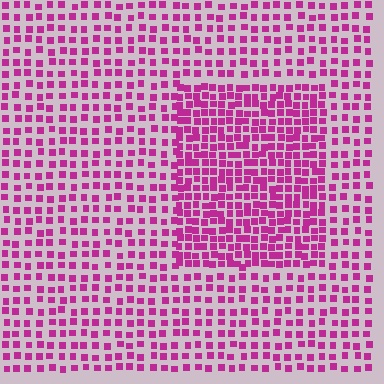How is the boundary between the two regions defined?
The boundary is defined by a change in element density (approximately 1.8x ratio). All elements are the same color, size, and shape.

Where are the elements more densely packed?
The elements are more densely packed inside the rectangle boundary.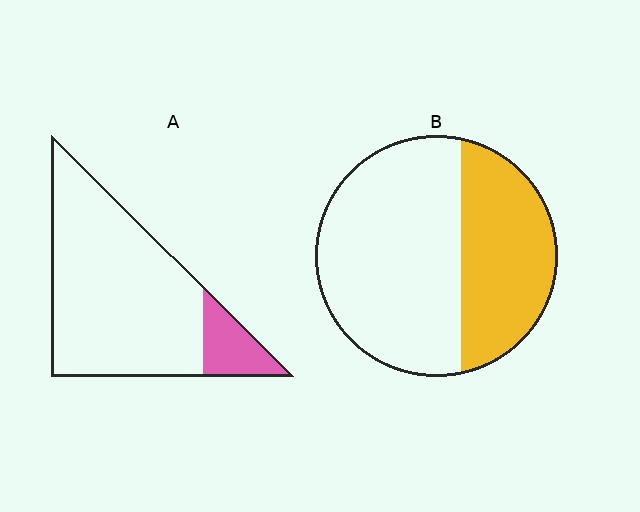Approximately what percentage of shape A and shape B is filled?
A is approximately 15% and B is approximately 35%.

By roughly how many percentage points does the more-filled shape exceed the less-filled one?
By roughly 25 percentage points (B over A).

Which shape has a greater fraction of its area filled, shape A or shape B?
Shape B.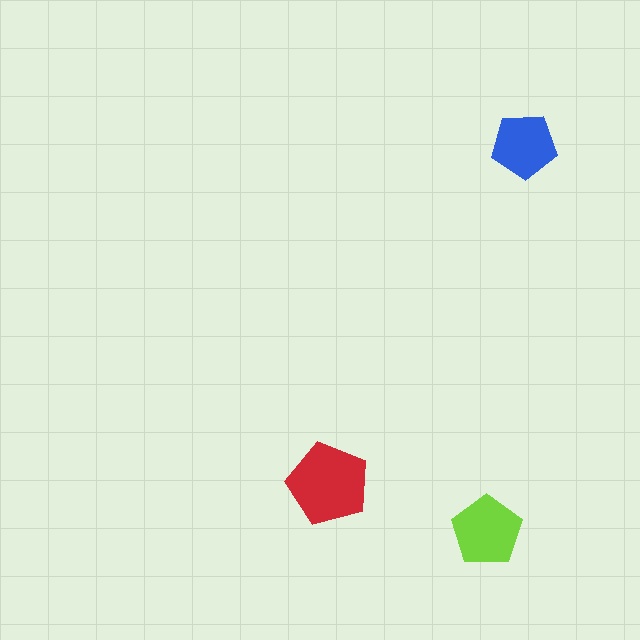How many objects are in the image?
There are 3 objects in the image.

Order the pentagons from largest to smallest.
the red one, the lime one, the blue one.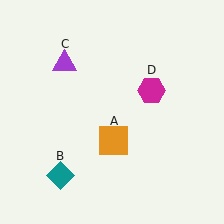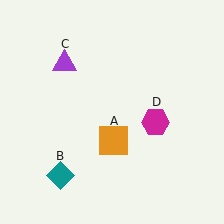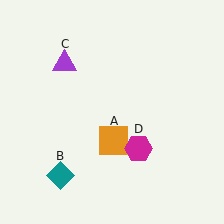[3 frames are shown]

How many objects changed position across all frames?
1 object changed position: magenta hexagon (object D).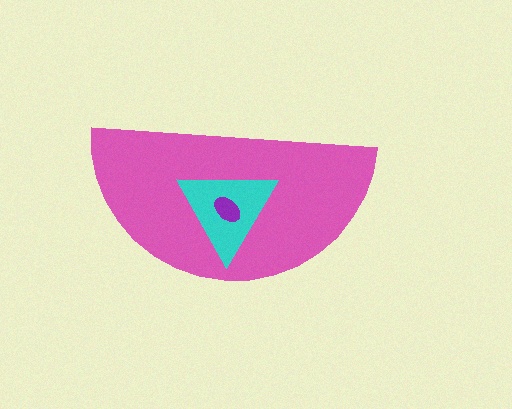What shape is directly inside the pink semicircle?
The cyan triangle.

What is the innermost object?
The purple ellipse.